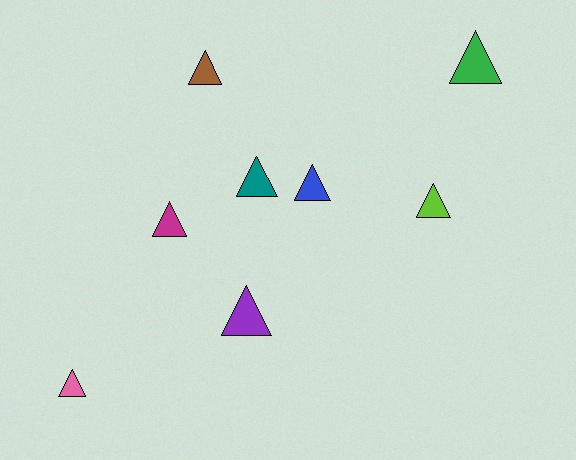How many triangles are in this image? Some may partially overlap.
There are 8 triangles.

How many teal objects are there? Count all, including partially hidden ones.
There is 1 teal object.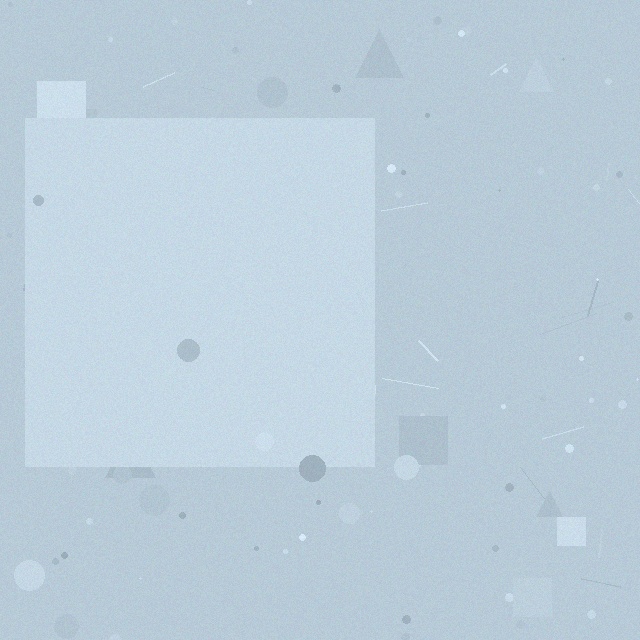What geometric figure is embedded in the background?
A square is embedded in the background.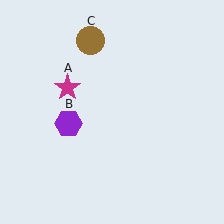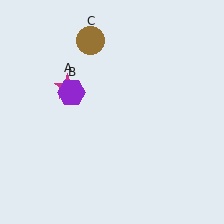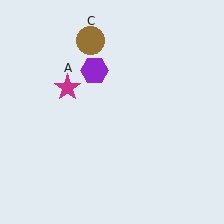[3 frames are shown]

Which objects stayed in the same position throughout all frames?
Magenta star (object A) and brown circle (object C) remained stationary.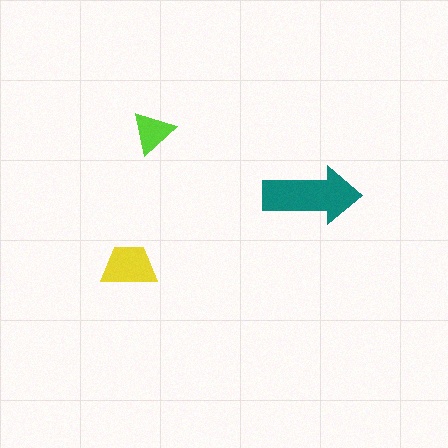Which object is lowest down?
The yellow trapezoid is bottommost.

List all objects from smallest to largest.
The lime triangle, the yellow trapezoid, the teal arrow.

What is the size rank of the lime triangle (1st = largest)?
3rd.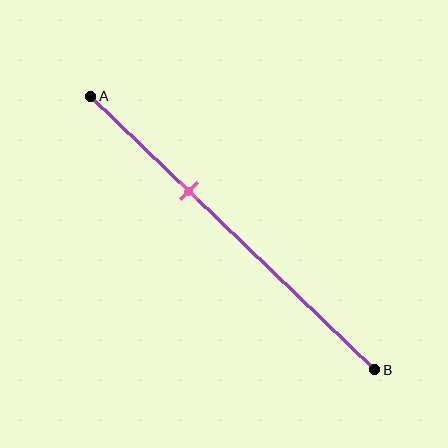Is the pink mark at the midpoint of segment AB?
No, the mark is at about 35% from A, not at the 50% midpoint.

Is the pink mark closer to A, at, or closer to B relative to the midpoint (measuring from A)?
The pink mark is closer to point A than the midpoint of segment AB.